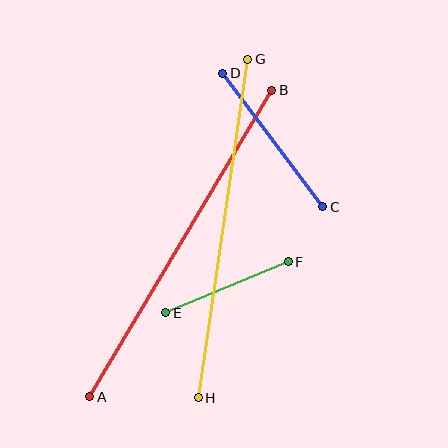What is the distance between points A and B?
The distance is approximately 357 pixels.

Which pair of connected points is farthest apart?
Points A and B are farthest apart.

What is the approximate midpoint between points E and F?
The midpoint is at approximately (227, 287) pixels.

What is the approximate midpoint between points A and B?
The midpoint is at approximately (181, 243) pixels.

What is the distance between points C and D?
The distance is approximately 167 pixels.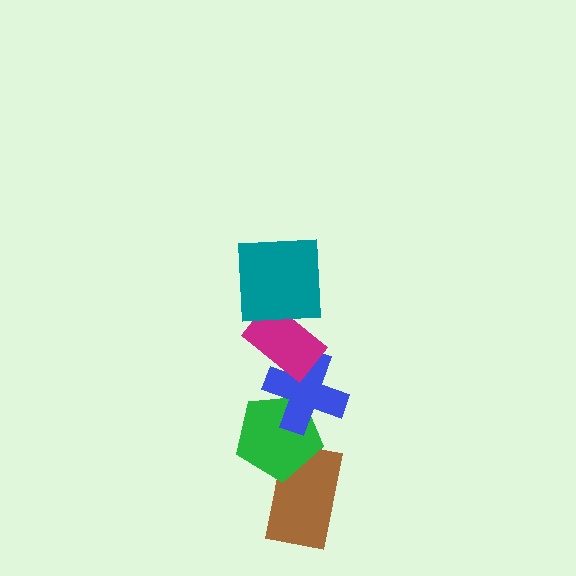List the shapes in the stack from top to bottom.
From top to bottom: the teal square, the magenta rectangle, the blue cross, the green pentagon, the brown rectangle.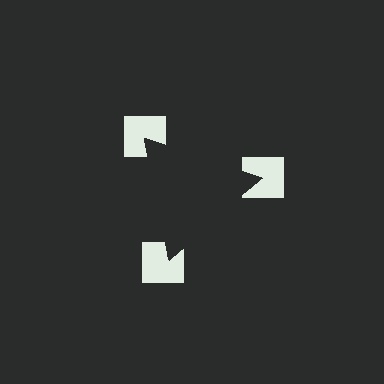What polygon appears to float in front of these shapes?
An illusory triangle — its edges are inferred from the aligned wedge cuts in the notched squares, not physically drawn.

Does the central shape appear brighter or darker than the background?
It typically appears slightly darker than the background, even though no actual brightness change is drawn.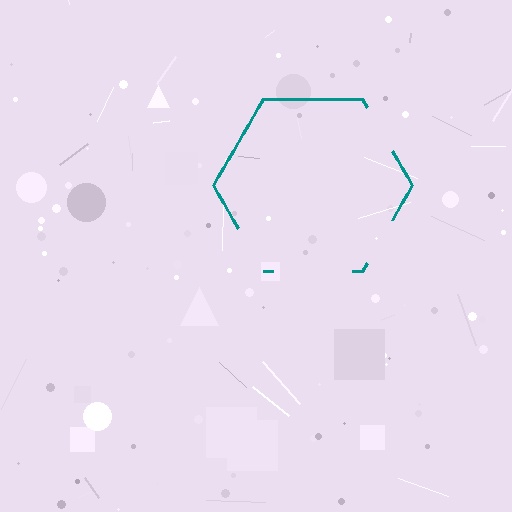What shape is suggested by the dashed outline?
The dashed outline suggests a hexagon.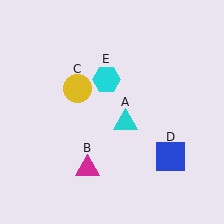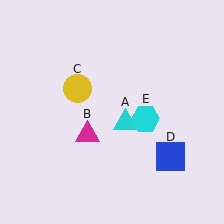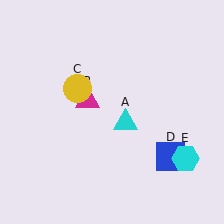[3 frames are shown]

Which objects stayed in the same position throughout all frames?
Cyan triangle (object A) and yellow circle (object C) and blue square (object D) remained stationary.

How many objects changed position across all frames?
2 objects changed position: magenta triangle (object B), cyan hexagon (object E).